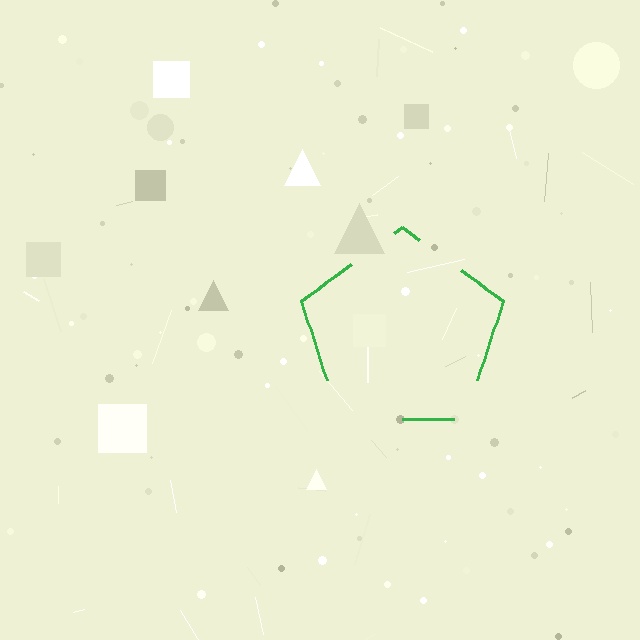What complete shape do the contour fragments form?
The contour fragments form a pentagon.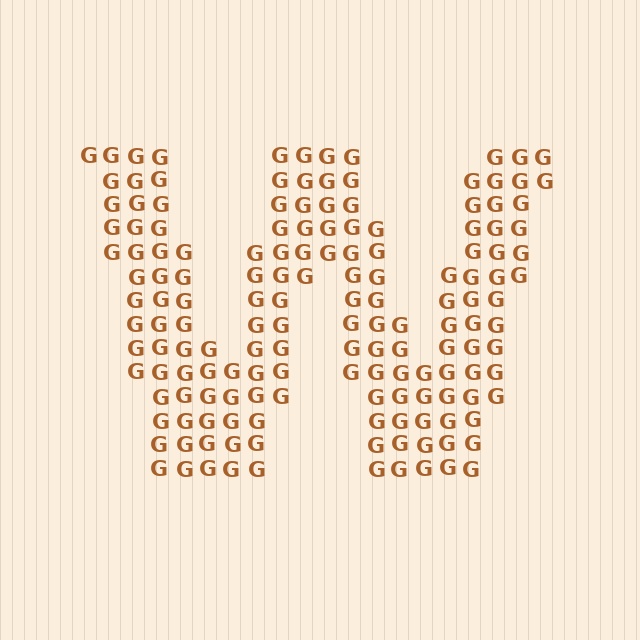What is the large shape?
The large shape is the letter W.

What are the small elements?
The small elements are letter G's.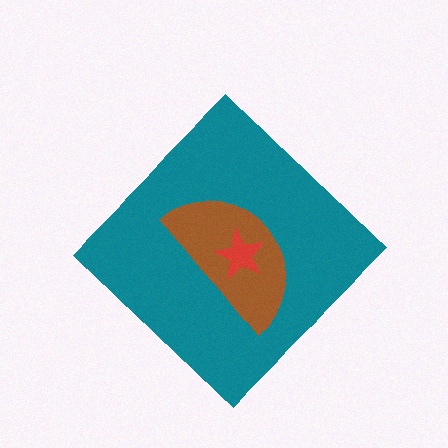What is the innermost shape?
The red star.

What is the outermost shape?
The teal diamond.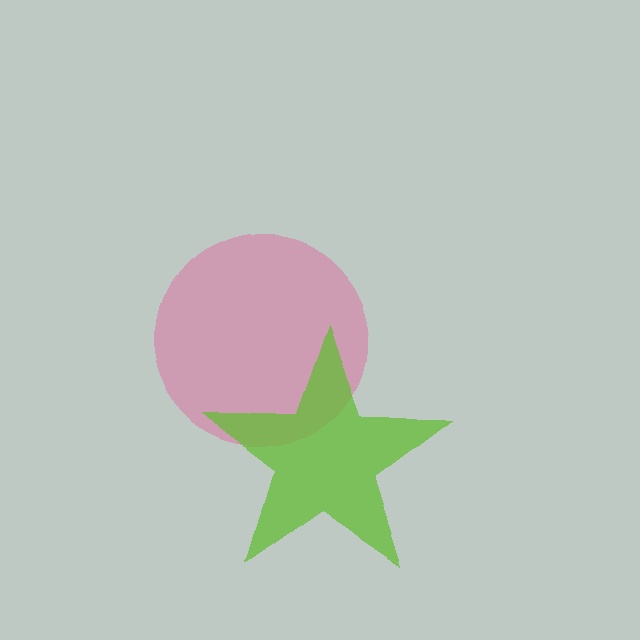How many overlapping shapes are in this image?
There are 2 overlapping shapes in the image.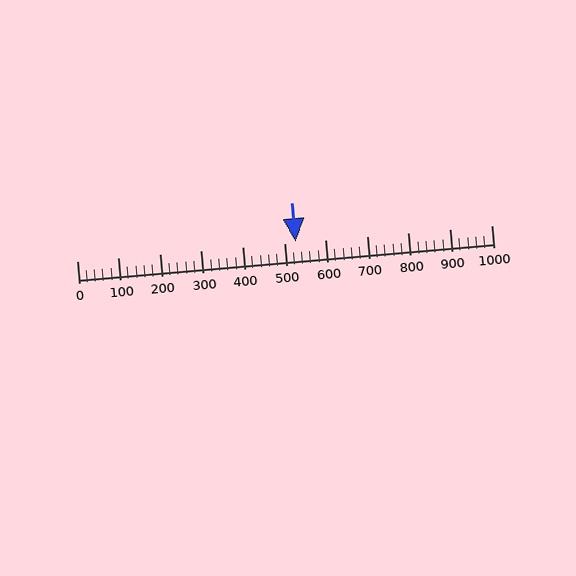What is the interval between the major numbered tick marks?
The major tick marks are spaced 100 units apart.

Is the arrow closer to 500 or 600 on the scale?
The arrow is closer to 500.